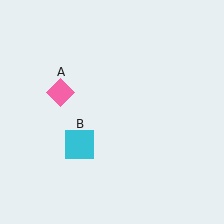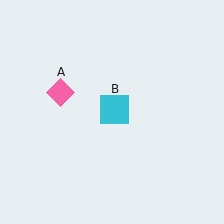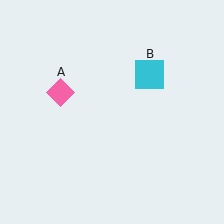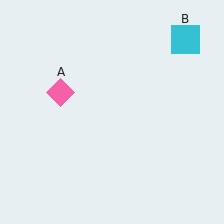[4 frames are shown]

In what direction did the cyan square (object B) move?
The cyan square (object B) moved up and to the right.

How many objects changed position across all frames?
1 object changed position: cyan square (object B).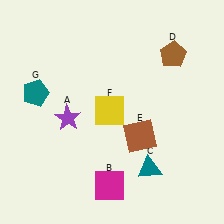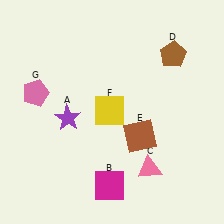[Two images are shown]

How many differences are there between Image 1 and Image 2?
There are 2 differences between the two images.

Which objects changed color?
C changed from teal to pink. G changed from teal to pink.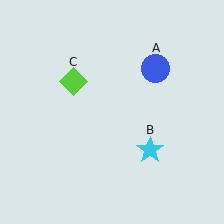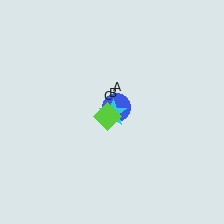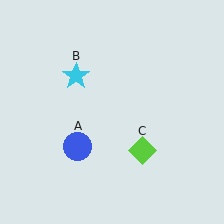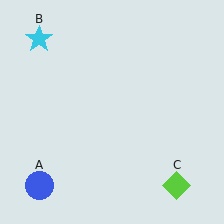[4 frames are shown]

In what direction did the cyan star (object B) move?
The cyan star (object B) moved up and to the left.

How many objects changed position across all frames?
3 objects changed position: blue circle (object A), cyan star (object B), lime diamond (object C).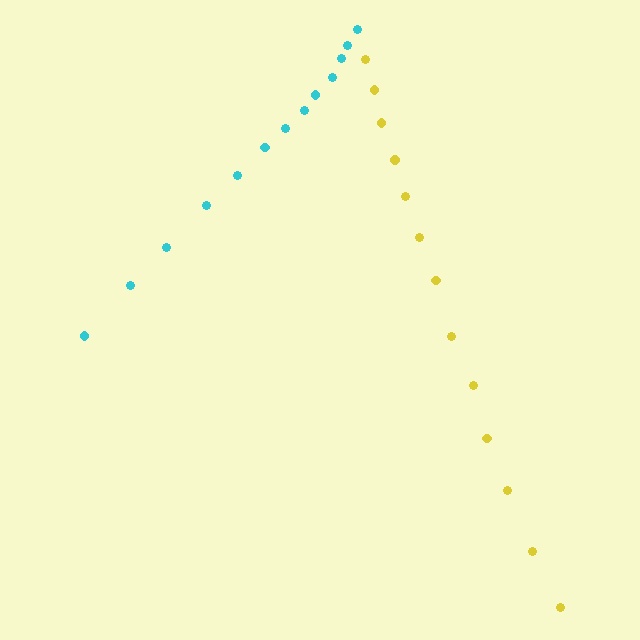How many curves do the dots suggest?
There are 2 distinct paths.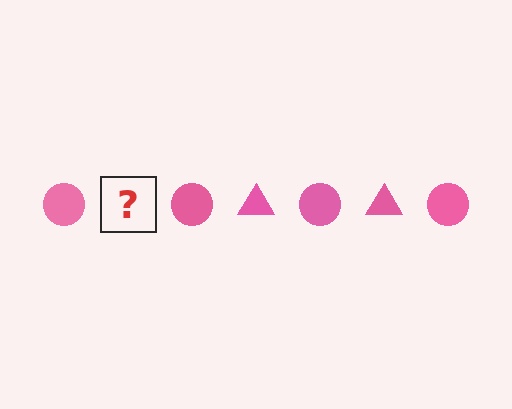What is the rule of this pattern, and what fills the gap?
The rule is that the pattern cycles through circle, triangle shapes in pink. The gap should be filled with a pink triangle.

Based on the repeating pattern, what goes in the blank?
The blank should be a pink triangle.